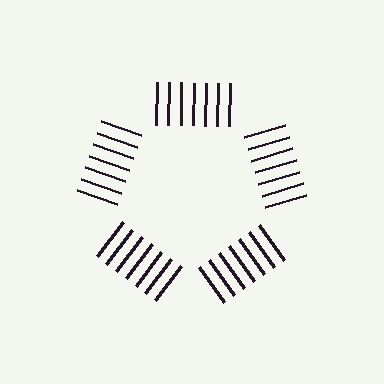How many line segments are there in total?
35 — 7 along each of the 5 edges.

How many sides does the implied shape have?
5 sides — the line-ends trace a pentagon.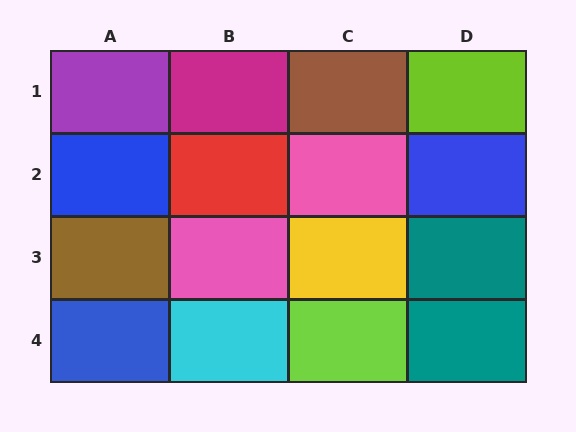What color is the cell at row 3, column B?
Pink.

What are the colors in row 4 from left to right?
Blue, cyan, lime, teal.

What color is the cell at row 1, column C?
Brown.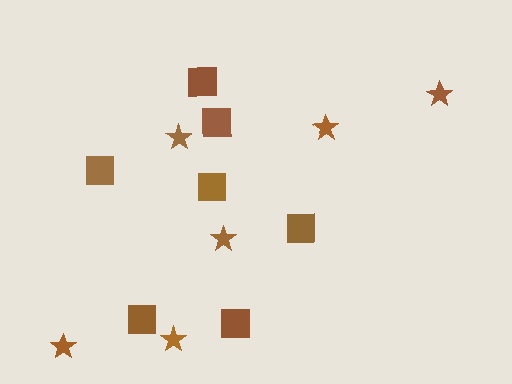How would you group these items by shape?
There are 2 groups: one group of stars (6) and one group of squares (7).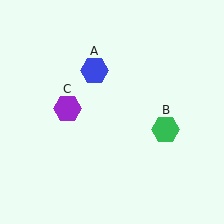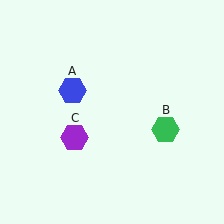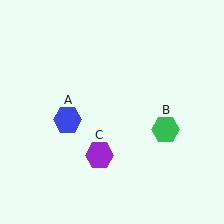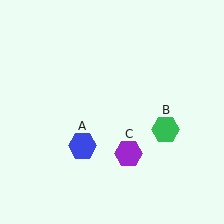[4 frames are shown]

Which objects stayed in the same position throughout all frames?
Green hexagon (object B) remained stationary.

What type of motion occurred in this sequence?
The blue hexagon (object A), purple hexagon (object C) rotated counterclockwise around the center of the scene.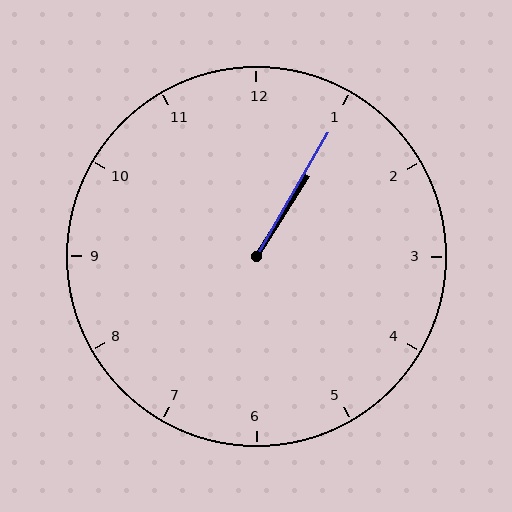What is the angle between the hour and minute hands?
Approximately 2 degrees.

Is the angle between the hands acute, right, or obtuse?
It is acute.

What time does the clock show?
1:05.